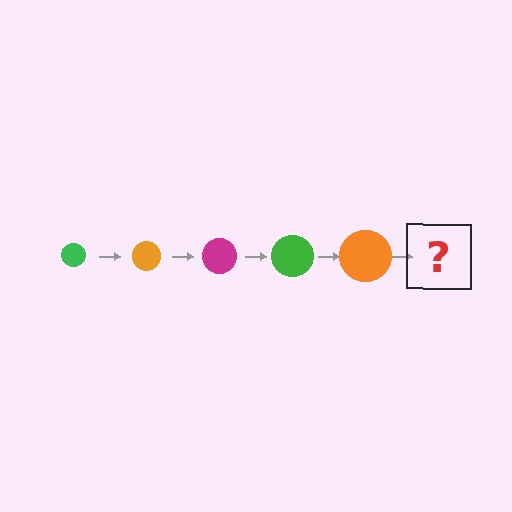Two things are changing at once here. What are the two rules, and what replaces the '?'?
The two rules are that the circle grows larger each step and the color cycles through green, orange, and magenta. The '?' should be a magenta circle, larger than the previous one.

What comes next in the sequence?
The next element should be a magenta circle, larger than the previous one.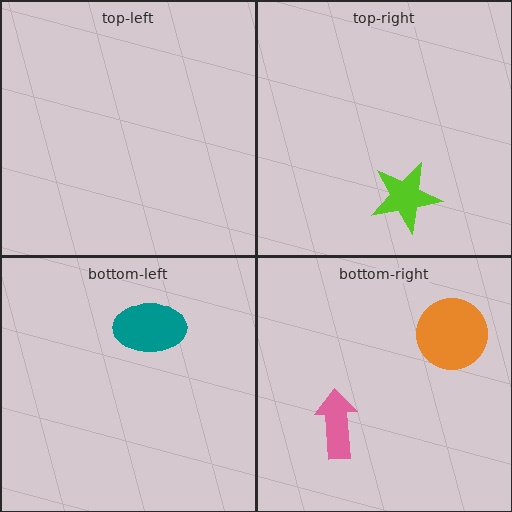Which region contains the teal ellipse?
The bottom-left region.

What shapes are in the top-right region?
The lime star.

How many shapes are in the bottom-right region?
2.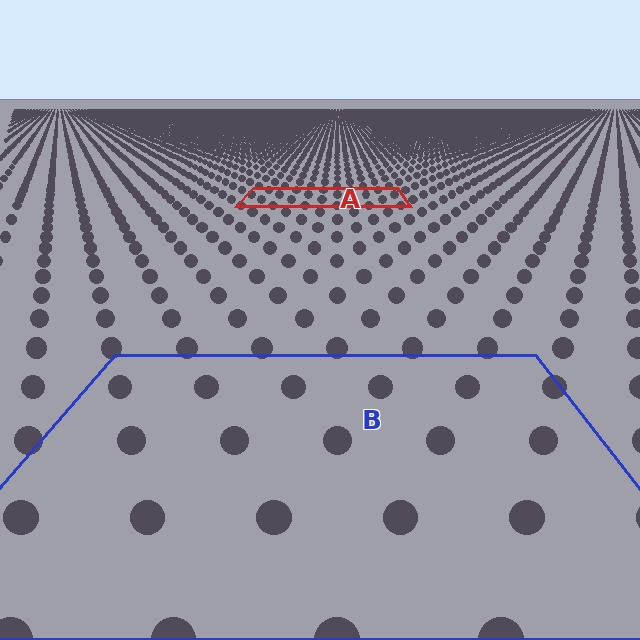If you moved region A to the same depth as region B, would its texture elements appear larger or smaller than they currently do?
They would appear larger. At a closer depth, the same texture elements are projected at a bigger on-screen size.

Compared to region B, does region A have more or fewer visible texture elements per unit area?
Region A has more texture elements per unit area — they are packed more densely because it is farther away.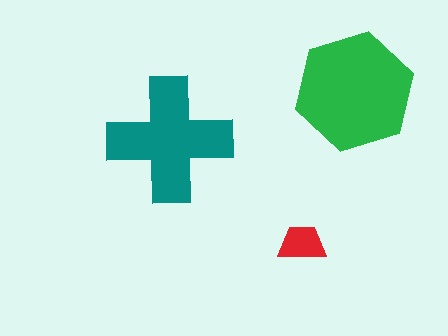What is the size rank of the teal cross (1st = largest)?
2nd.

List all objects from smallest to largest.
The red trapezoid, the teal cross, the green hexagon.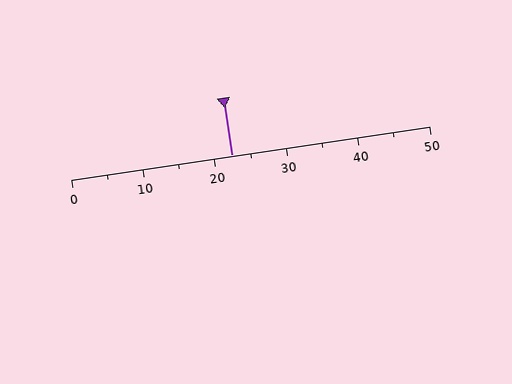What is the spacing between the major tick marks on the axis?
The major ticks are spaced 10 apart.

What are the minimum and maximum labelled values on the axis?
The axis runs from 0 to 50.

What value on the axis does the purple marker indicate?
The marker indicates approximately 22.5.